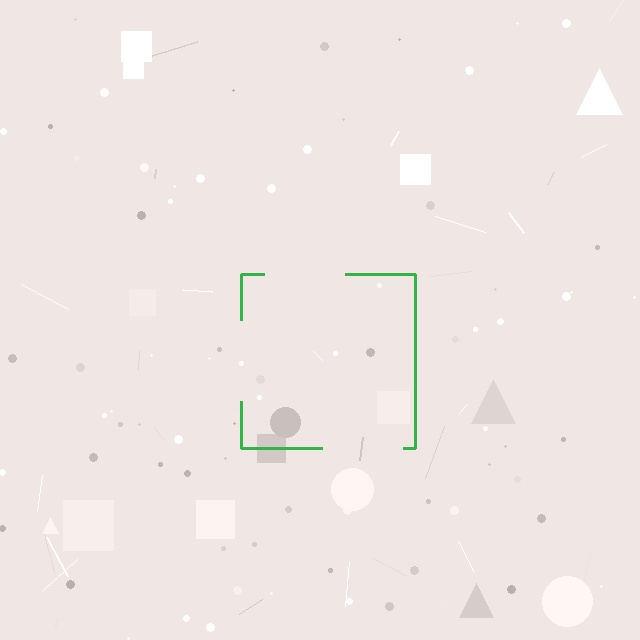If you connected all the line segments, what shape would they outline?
They would outline a square.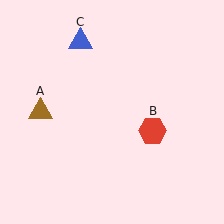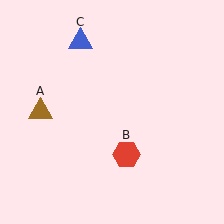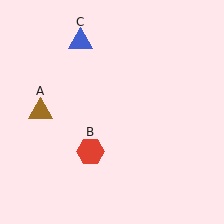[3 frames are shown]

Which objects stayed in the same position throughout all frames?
Brown triangle (object A) and blue triangle (object C) remained stationary.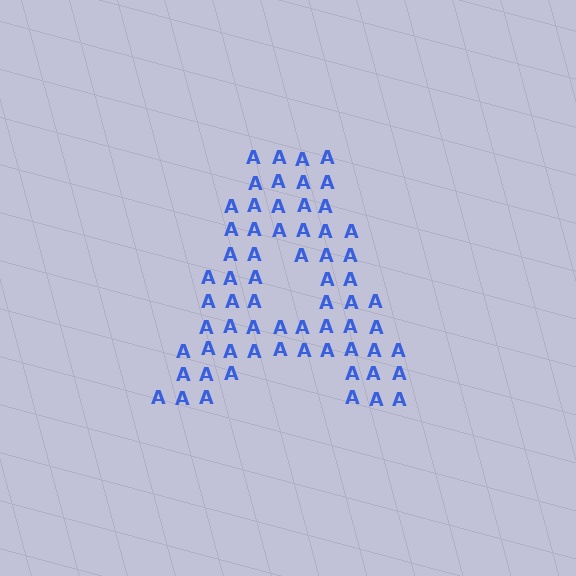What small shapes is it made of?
It is made of small letter A's.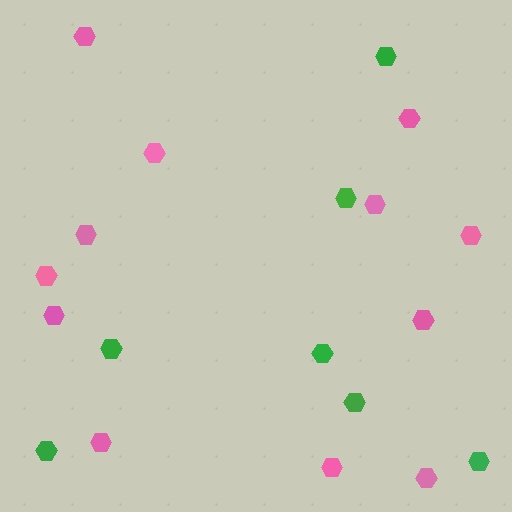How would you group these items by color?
There are 2 groups: one group of green hexagons (7) and one group of pink hexagons (12).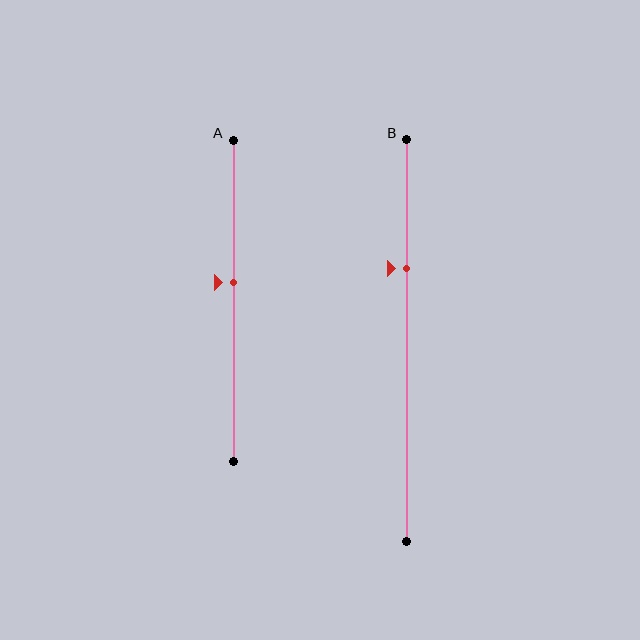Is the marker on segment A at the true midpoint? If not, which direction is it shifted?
No, the marker on segment A is shifted upward by about 6% of the segment length.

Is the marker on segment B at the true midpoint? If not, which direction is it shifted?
No, the marker on segment B is shifted upward by about 18% of the segment length.